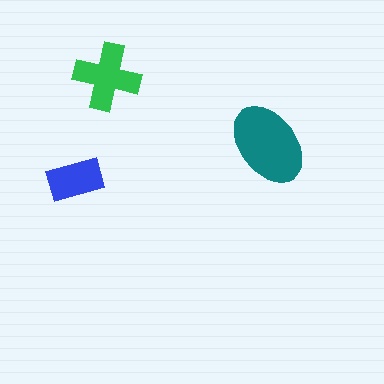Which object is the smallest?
The blue rectangle.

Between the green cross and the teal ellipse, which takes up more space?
The teal ellipse.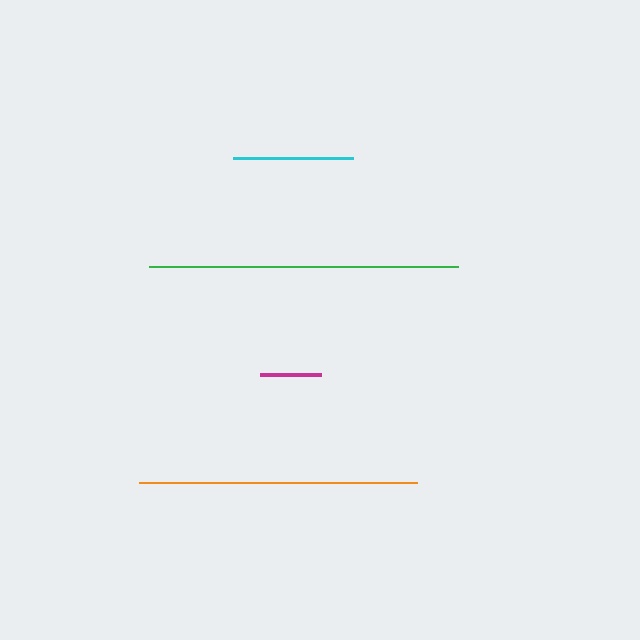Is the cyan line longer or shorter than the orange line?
The orange line is longer than the cyan line.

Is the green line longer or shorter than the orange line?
The green line is longer than the orange line.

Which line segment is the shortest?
The magenta line is the shortest at approximately 61 pixels.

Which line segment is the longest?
The green line is the longest at approximately 309 pixels.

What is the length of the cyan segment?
The cyan segment is approximately 120 pixels long.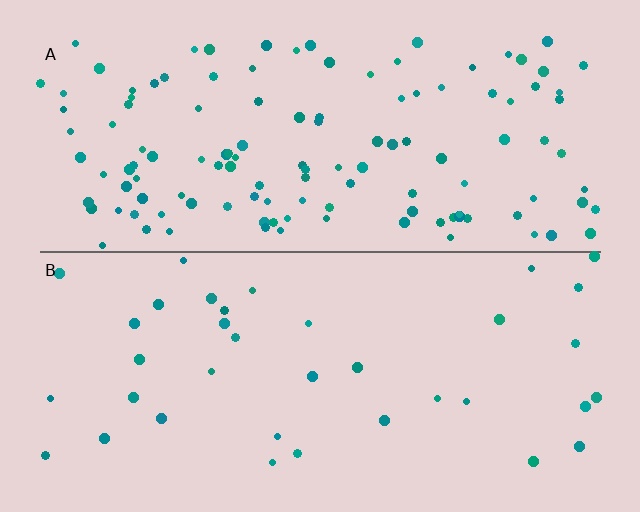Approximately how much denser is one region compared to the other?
Approximately 3.4× — region A over region B.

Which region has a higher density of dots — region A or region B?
A (the top).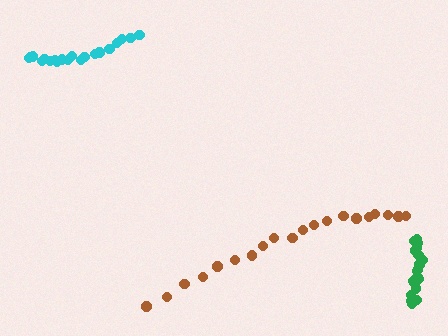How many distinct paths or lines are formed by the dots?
There are 3 distinct paths.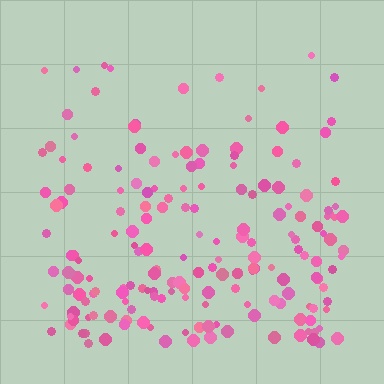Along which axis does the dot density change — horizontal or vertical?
Vertical.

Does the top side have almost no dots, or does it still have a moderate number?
Still a moderate number, just noticeably fewer than the bottom.